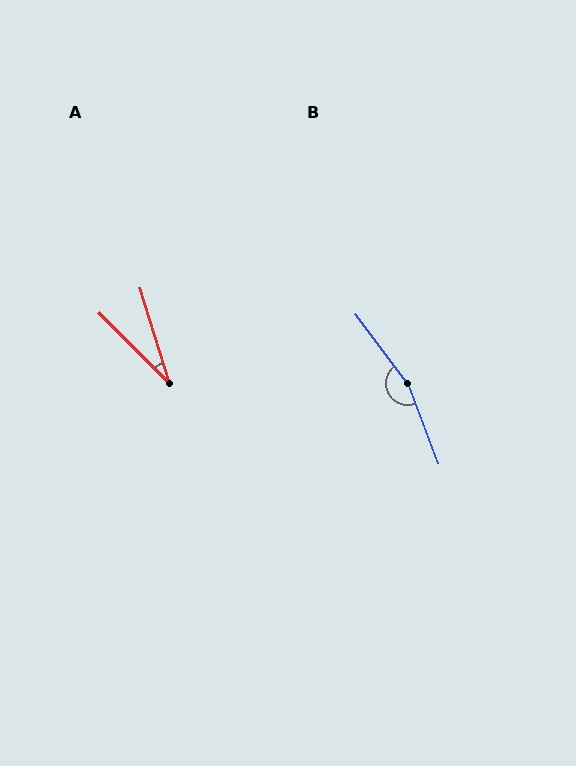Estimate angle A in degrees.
Approximately 28 degrees.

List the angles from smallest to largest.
A (28°), B (164°).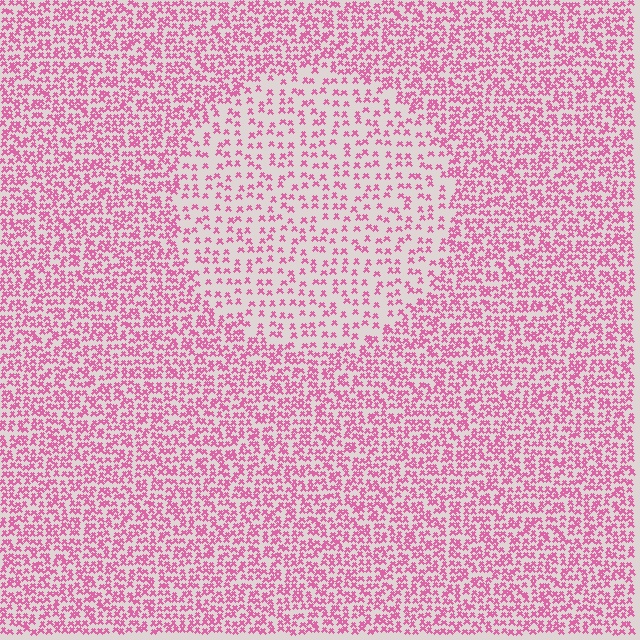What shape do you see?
I see a circle.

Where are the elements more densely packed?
The elements are more densely packed outside the circle boundary.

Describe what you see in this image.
The image contains small pink elements arranged at two different densities. A circle-shaped region is visible where the elements are less densely packed than the surrounding area.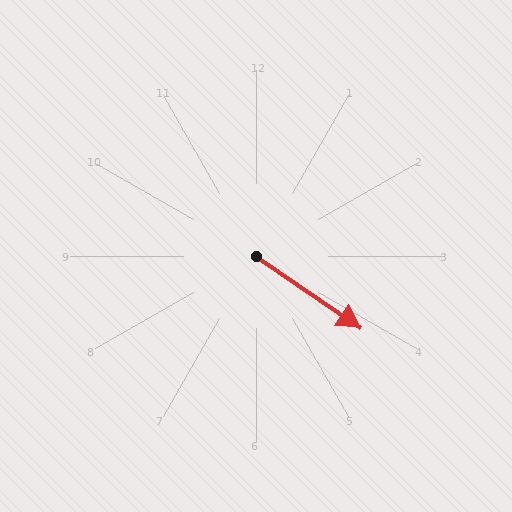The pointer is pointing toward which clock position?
Roughly 4 o'clock.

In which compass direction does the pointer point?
Southeast.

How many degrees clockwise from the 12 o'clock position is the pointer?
Approximately 124 degrees.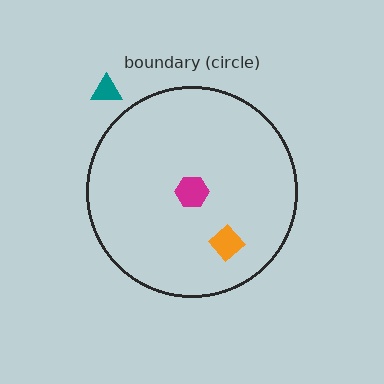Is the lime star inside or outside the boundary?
Inside.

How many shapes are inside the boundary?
3 inside, 1 outside.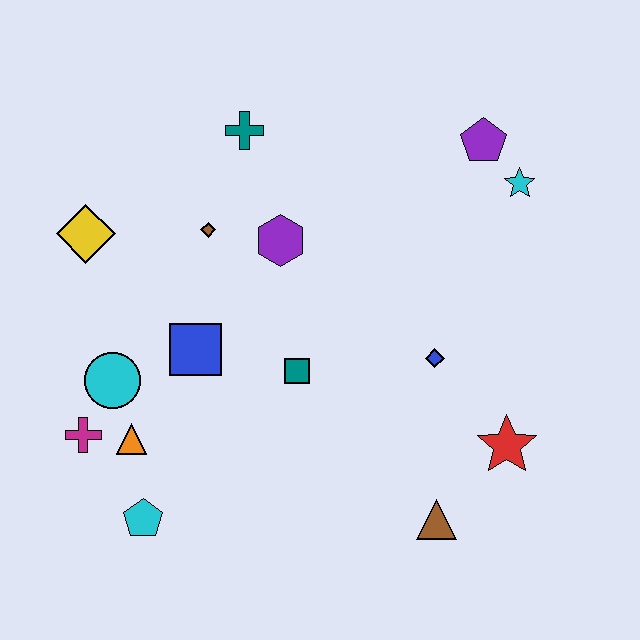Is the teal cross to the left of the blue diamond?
Yes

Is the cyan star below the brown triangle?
No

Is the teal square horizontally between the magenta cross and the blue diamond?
Yes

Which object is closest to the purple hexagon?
The brown diamond is closest to the purple hexagon.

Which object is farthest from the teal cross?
The brown triangle is farthest from the teal cross.